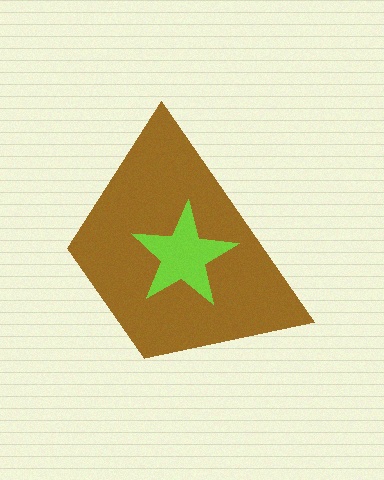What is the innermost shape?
The lime star.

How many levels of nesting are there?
2.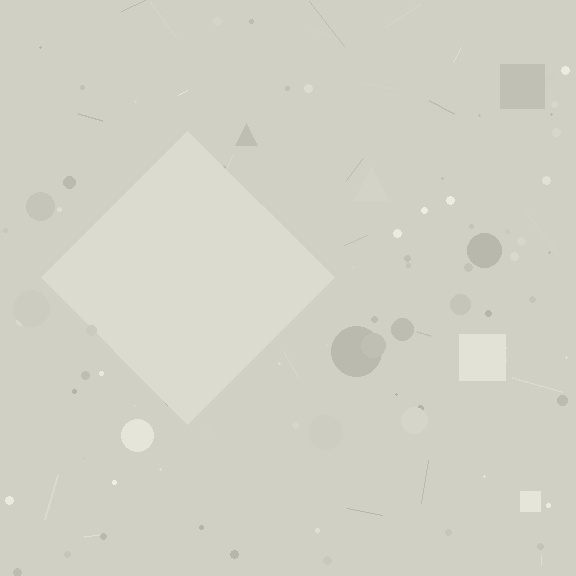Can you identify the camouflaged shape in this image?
The camouflaged shape is a diamond.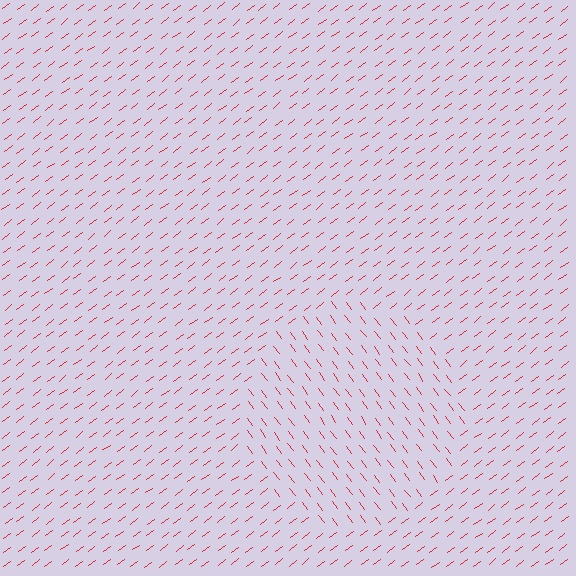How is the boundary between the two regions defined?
The boundary is defined purely by a change in line orientation (approximately 90 degrees difference). All lines are the same color and thickness.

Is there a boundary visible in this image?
Yes, there is a texture boundary formed by a change in line orientation.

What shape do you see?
I see a circle.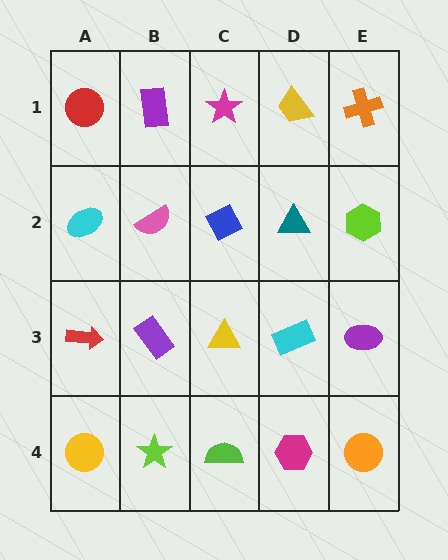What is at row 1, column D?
A yellow trapezoid.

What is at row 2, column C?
A blue diamond.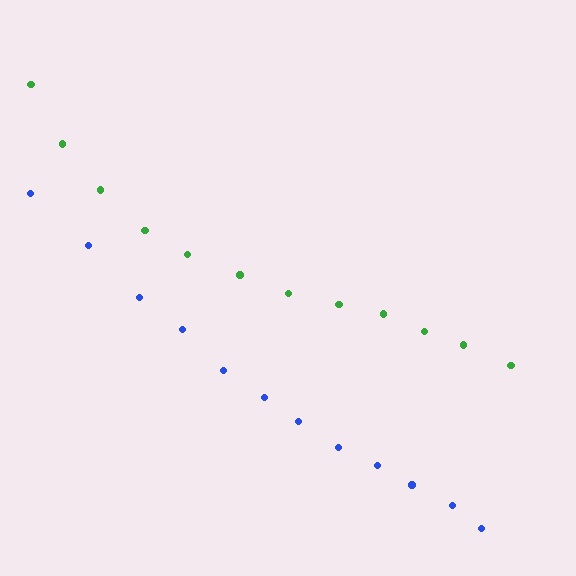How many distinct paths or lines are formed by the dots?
There are 2 distinct paths.